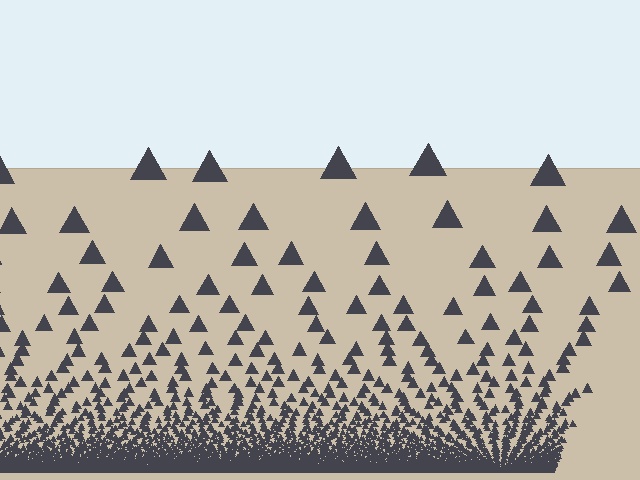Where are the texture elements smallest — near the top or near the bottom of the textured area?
Near the bottom.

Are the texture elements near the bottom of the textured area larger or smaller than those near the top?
Smaller. The gradient is inverted — elements near the bottom are smaller and denser.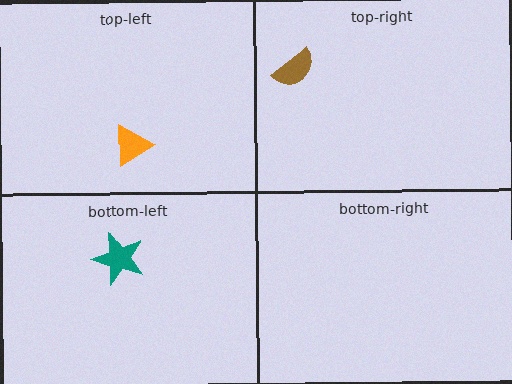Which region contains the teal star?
The bottom-left region.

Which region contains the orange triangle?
The top-left region.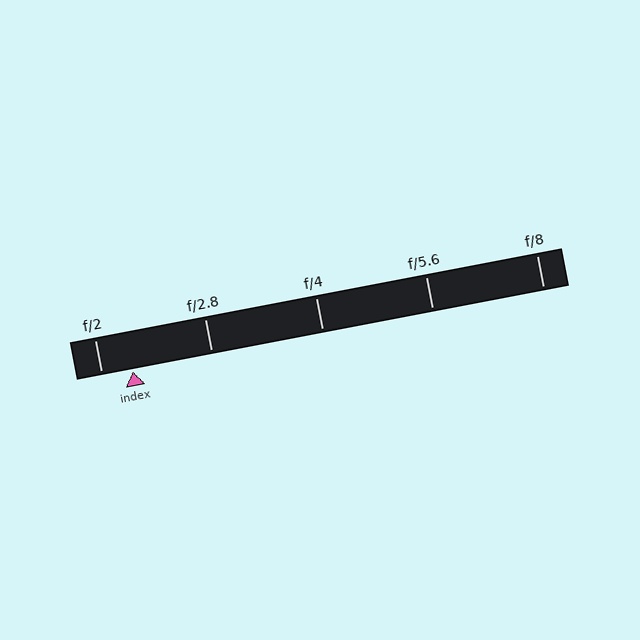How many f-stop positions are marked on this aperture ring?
There are 5 f-stop positions marked.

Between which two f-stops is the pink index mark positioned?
The index mark is between f/2 and f/2.8.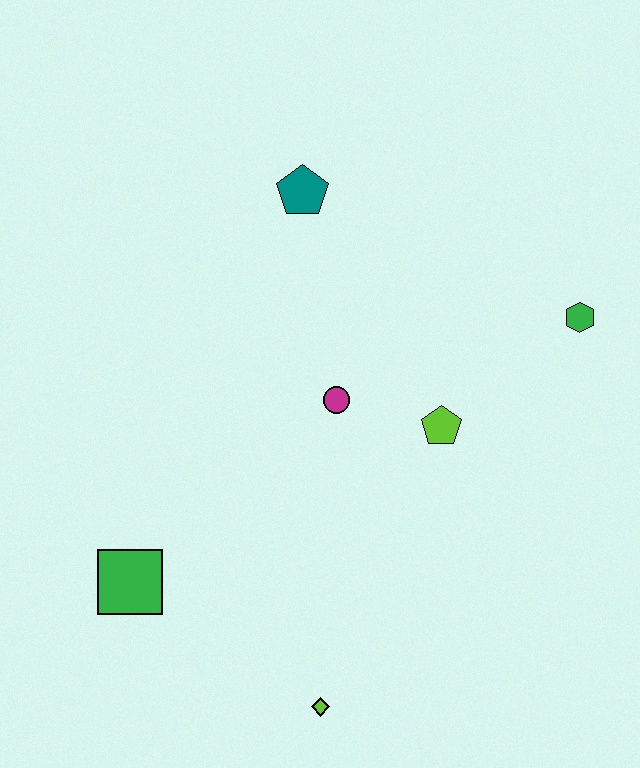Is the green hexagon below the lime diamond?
No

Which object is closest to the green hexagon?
The lime pentagon is closest to the green hexagon.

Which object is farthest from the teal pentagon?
The lime diamond is farthest from the teal pentagon.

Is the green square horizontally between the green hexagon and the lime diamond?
No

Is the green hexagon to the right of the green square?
Yes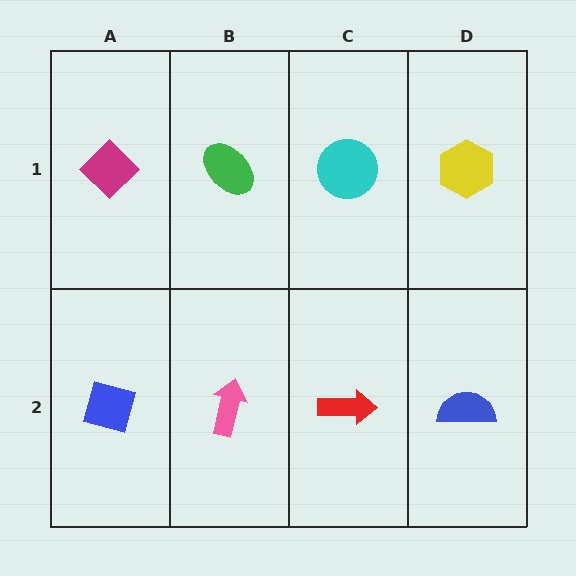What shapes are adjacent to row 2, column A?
A magenta diamond (row 1, column A), a pink arrow (row 2, column B).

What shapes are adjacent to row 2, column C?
A cyan circle (row 1, column C), a pink arrow (row 2, column B), a blue semicircle (row 2, column D).